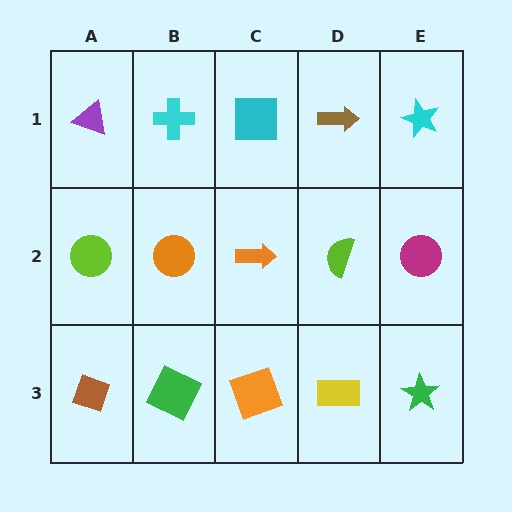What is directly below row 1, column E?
A magenta circle.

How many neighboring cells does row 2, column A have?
3.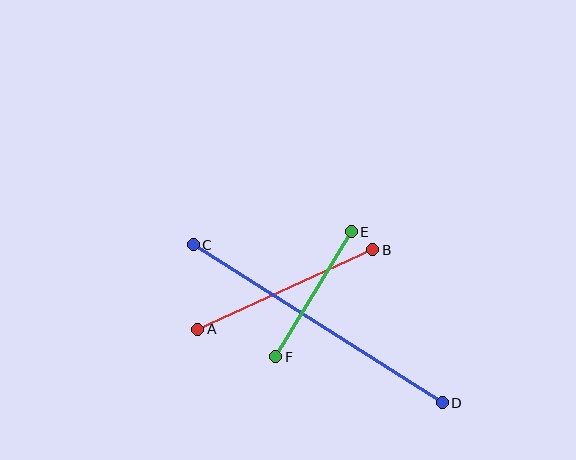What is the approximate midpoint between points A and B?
The midpoint is at approximately (285, 290) pixels.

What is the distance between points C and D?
The distance is approximately 295 pixels.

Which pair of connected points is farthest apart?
Points C and D are farthest apart.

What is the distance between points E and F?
The distance is approximately 146 pixels.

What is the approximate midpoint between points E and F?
The midpoint is at approximately (313, 294) pixels.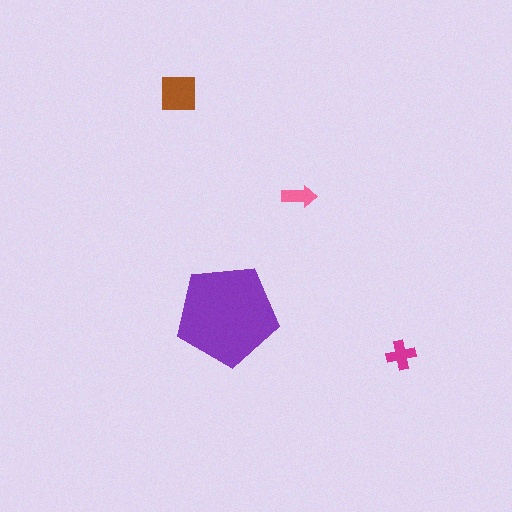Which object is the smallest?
The pink arrow.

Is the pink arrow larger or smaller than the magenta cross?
Smaller.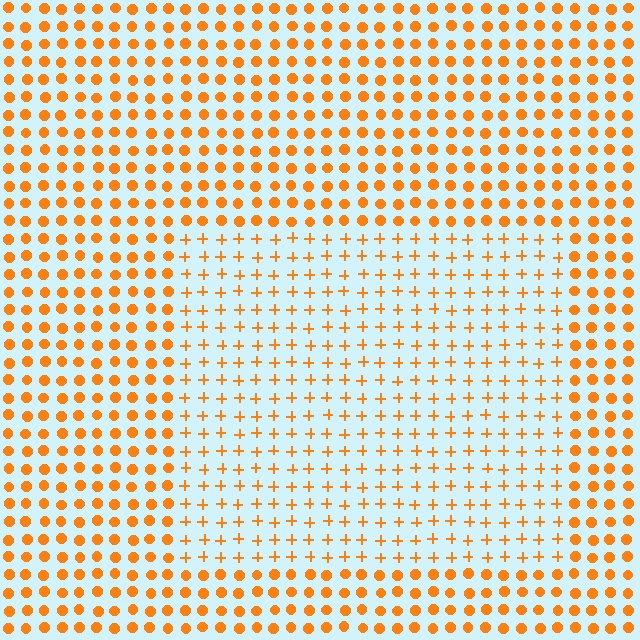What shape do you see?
I see a rectangle.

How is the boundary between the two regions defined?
The boundary is defined by a change in element shape: plus signs inside vs. circles outside. All elements share the same color and spacing.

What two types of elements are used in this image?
The image uses plus signs inside the rectangle region and circles outside it.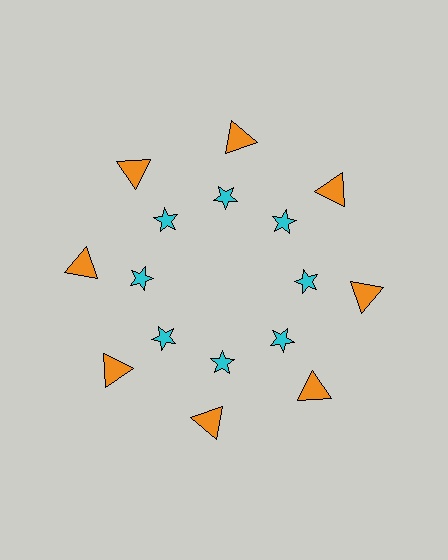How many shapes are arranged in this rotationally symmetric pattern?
There are 16 shapes, arranged in 8 groups of 2.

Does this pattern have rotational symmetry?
Yes, this pattern has 8-fold rotational symmetry. It looks the same after rotating 45 degrees around the center.